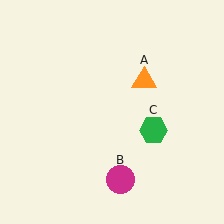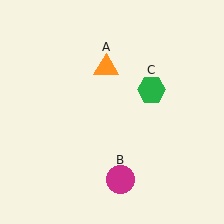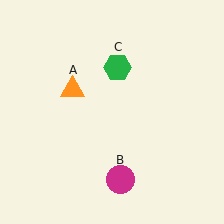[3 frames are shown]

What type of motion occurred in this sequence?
The orange triangle (object A), green hexagon (object C) rotated counterclockwise around the center of the scene.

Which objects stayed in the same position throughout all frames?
Magenta circle (object B) remained stationary.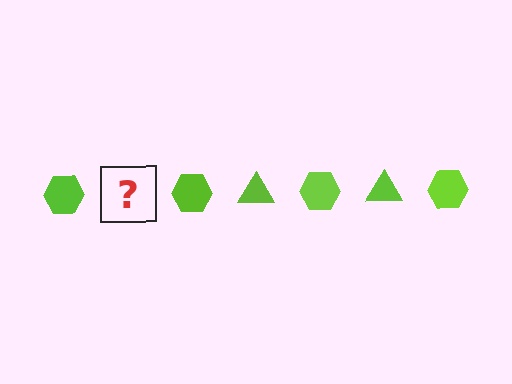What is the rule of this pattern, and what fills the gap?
The rule is that the pattern cycles through hexagon, triangle shapes in lime. The gap should be filled with a lime triangle.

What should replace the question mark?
The question mark should be replaced with a lime triangle.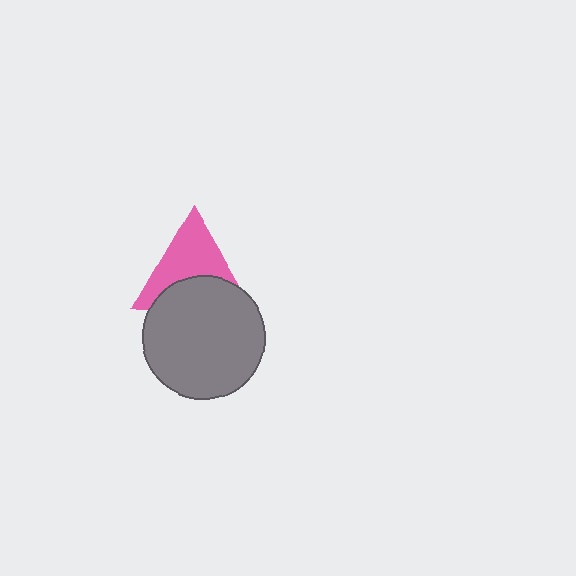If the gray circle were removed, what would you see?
You would see the complete pink triangle.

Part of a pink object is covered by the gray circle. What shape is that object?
It is a triangle.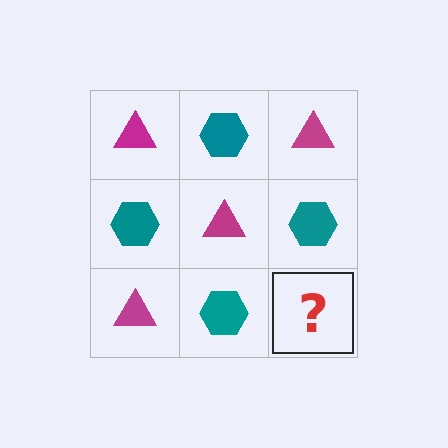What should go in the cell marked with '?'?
The missing cell should contain a magenta triangle.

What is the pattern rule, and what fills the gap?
The rule is that it alternates magenta triangle and teal hexagon in a checkerboard pattern. The gap should be filled with a magenta triangle.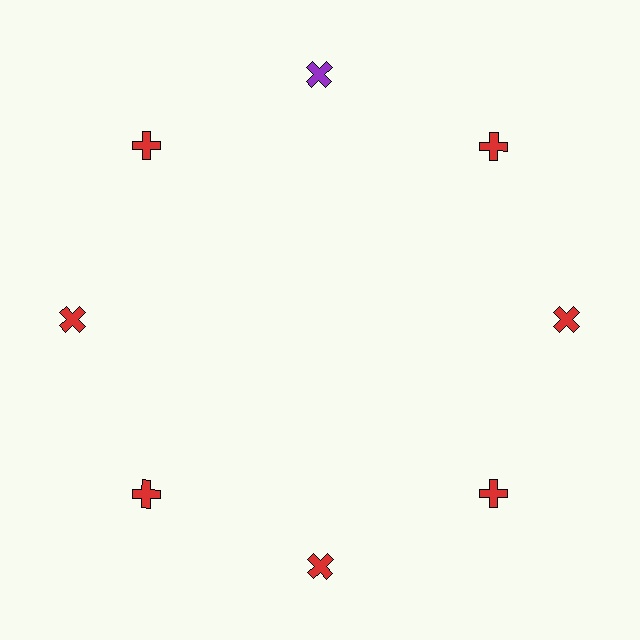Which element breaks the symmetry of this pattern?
The purple cross at roughly the 12 o'clock position breaks the symmetry. All other shapes are red crosses.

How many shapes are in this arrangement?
There are 8 shapes arranged in a ring pattern.